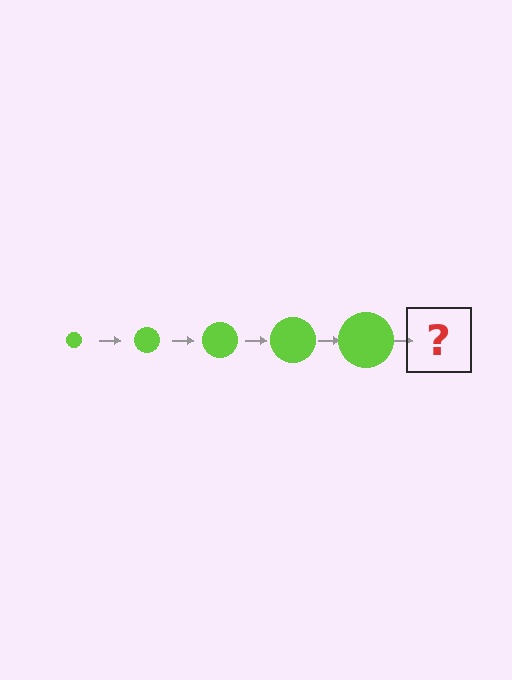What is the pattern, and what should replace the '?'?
The pattern is that the circle gets progressively larger each step. The '?' should be a lime circle, larger than the previous one.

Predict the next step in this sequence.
The next step is a lime circle, larger than the previous one.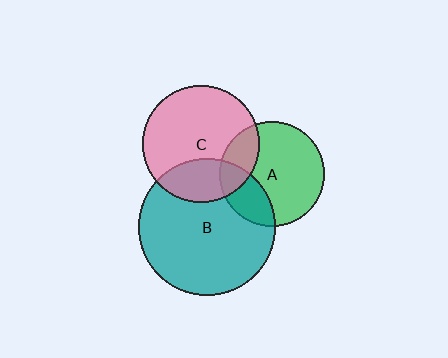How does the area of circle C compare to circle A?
Approximately 1.2 times.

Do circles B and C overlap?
Yes.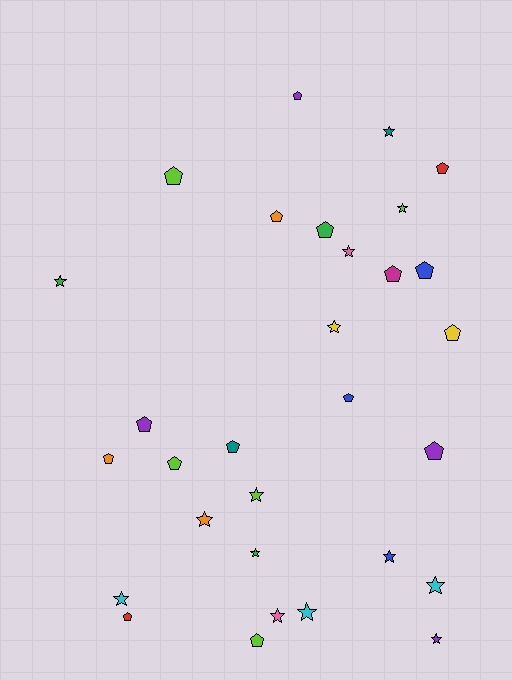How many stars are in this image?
There are 14 stars.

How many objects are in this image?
There are 30 objects.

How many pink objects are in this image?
There are 2 pink objects.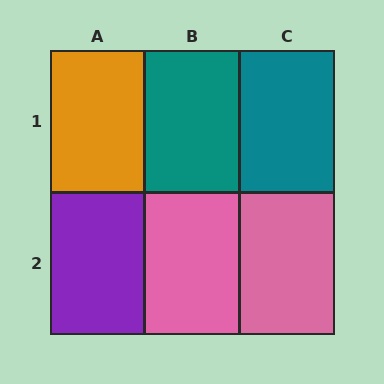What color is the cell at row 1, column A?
Orange.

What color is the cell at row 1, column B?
Teal.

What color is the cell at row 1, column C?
Teal.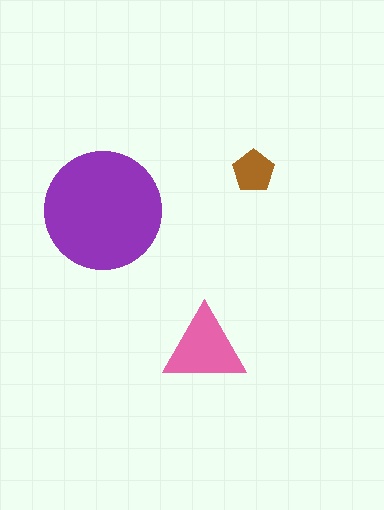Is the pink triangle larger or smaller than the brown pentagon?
Larger.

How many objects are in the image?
There are 3 objects in the image.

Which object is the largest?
The purple circle.